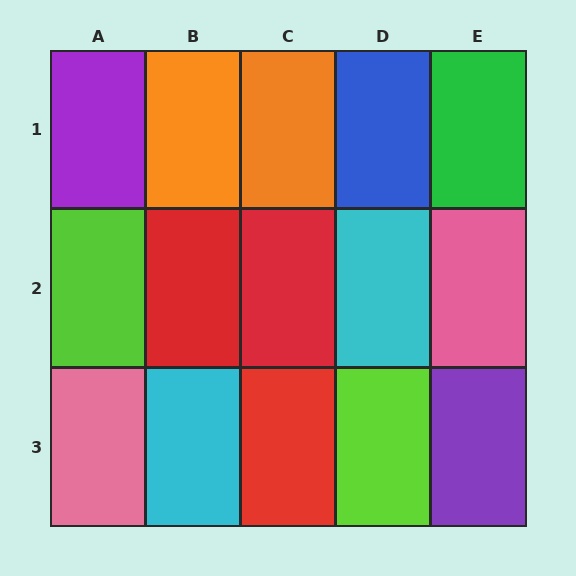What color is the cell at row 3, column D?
Lime.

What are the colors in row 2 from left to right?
Lime, red, red, cyan, pink.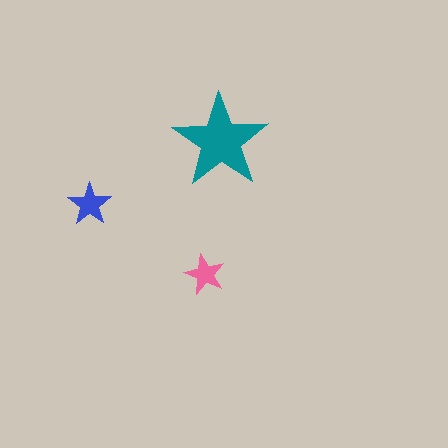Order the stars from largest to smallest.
the teal one, the blue one, the pink one.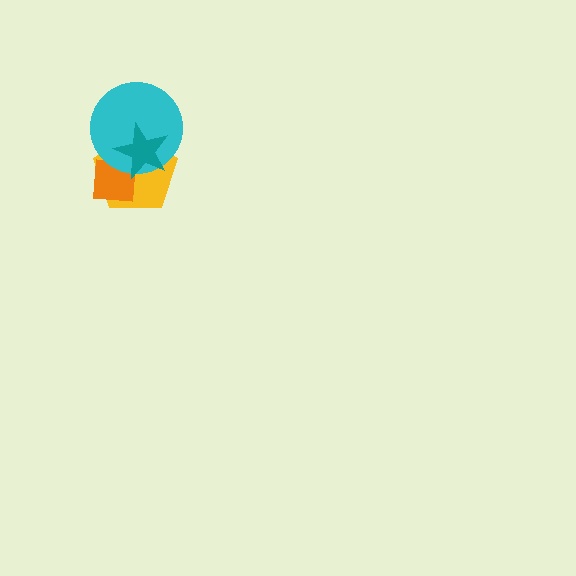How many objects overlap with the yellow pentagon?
3 objects overlap with the yellow pentagon.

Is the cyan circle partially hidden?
Yes, it is partially covered by another shape.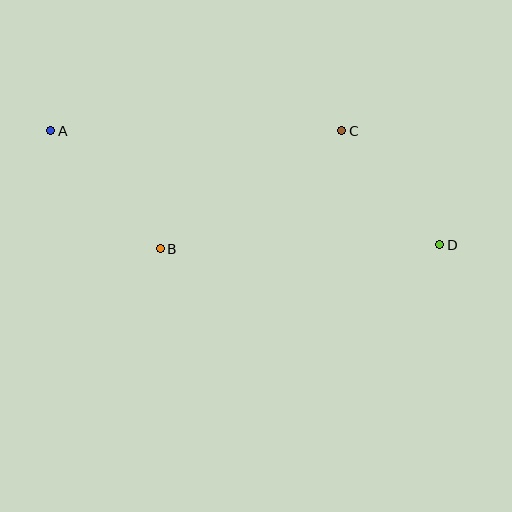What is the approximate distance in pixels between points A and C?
The distance between A and C is approximately 291 pixels.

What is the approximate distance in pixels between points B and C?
The distance between B and C is approximately 217 pixels.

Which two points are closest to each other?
Points C and D are closest to each other.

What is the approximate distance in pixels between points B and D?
The distance between B and D is approximately 280 pixels.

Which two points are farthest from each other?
Points A and D are farthest from each other.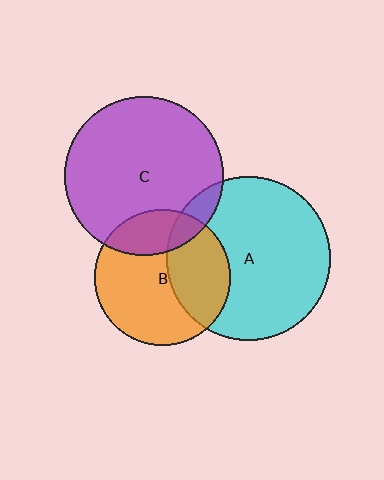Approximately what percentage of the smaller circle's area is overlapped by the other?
Approximately 35%.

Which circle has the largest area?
Circle A (cyan).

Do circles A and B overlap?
Yes.